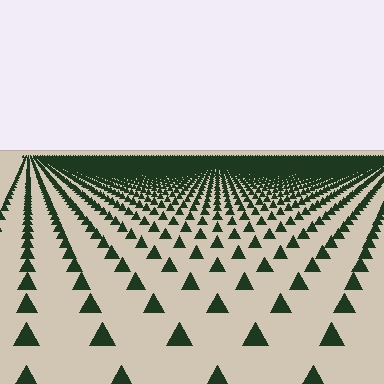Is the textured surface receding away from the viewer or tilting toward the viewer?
The surface is receding away from the viewer. Texture elements get smaller and denser toward the top.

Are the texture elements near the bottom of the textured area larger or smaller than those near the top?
Larger. Near the bottom, elements are closer to the viewer and appear at a bigger on-screen size.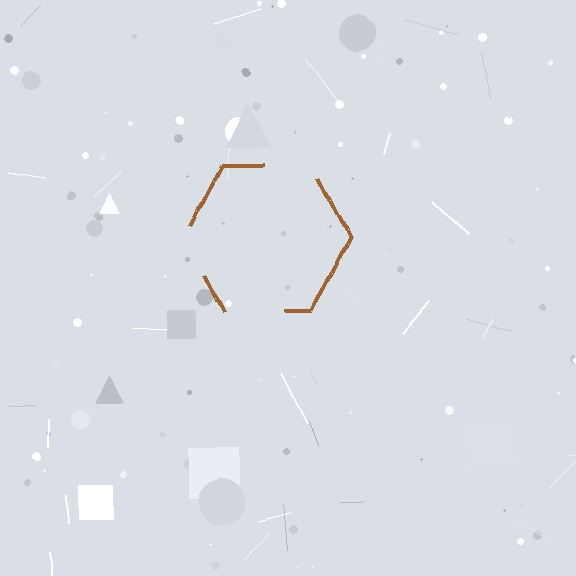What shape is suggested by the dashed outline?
The dashed outline suggests a hexagon.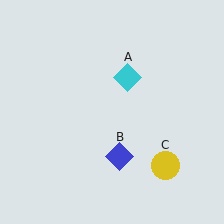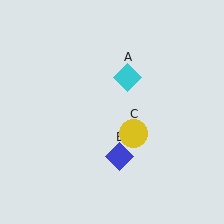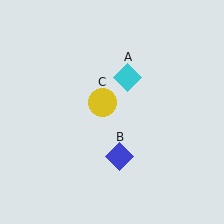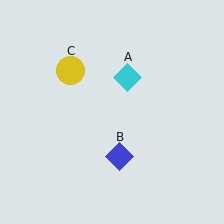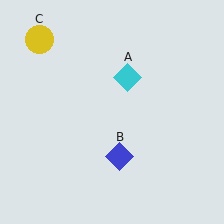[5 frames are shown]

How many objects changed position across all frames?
1 object changed position: yellow circle (object C).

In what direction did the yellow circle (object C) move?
The yellow circle (object C) moved up and to the left.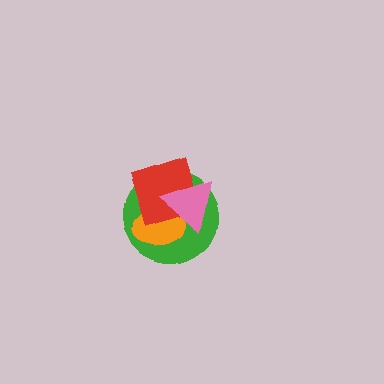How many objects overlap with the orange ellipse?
3 objects overlap with the orange ellipse.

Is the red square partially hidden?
Yes, it is partially covered by another shape.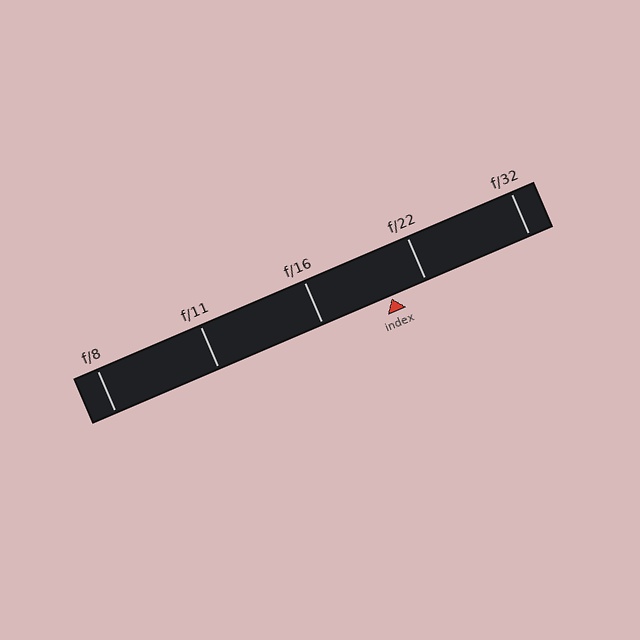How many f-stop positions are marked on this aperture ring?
There are 5 f-stop positions marked.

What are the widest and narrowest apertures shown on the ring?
The widest aperture shown is f/8 and the narrowest is f/32.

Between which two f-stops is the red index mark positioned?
The index mark is between f/16 and f/22.